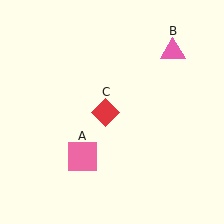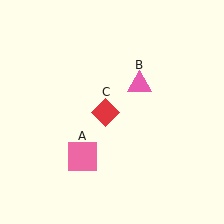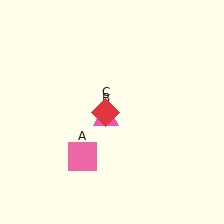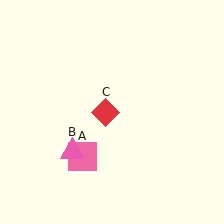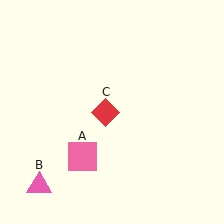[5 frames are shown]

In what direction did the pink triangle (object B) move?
The pink triangle (object B) moved down and to the left.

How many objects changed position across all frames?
1 object changed position: pink triangle (object B).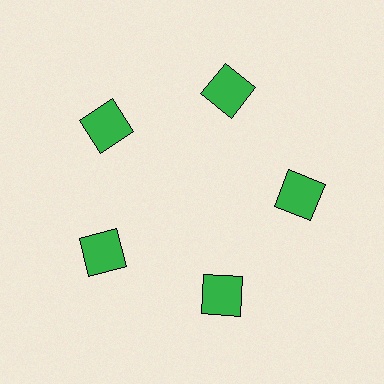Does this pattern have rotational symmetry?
Yes, this pattern has 5-fold rotational symmetry. It looks the same after rotating 72 degrees around the center.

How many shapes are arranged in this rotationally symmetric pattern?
There are 5 shapes, arranged in 5 groups of 1.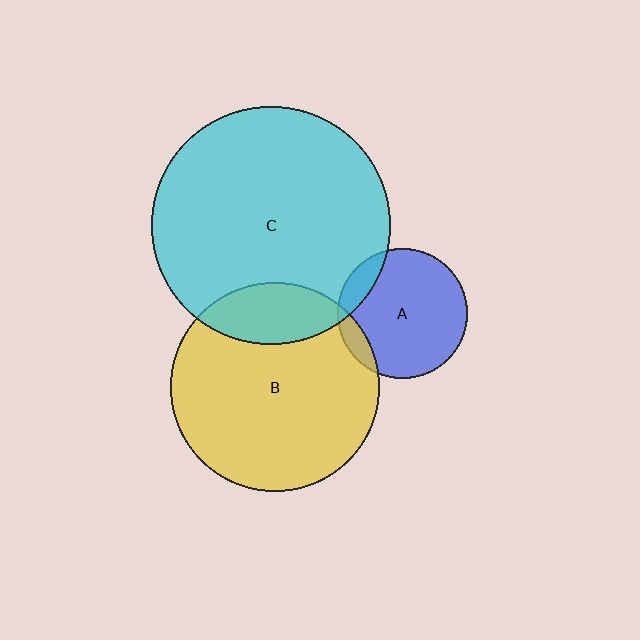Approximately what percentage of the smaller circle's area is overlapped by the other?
Approximately 20%.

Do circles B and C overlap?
Yes.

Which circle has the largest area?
Circle C (cyan).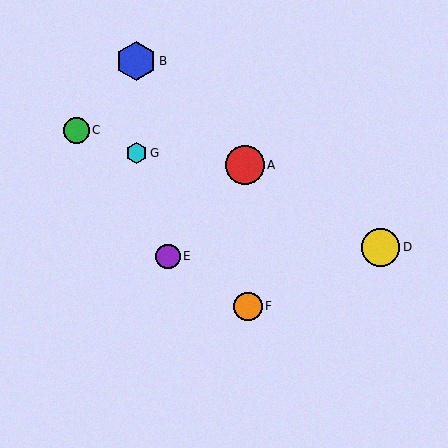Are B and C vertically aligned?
No, B is at x≈136 and C is at x≈77.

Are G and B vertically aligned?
Yes, both are at x≈136.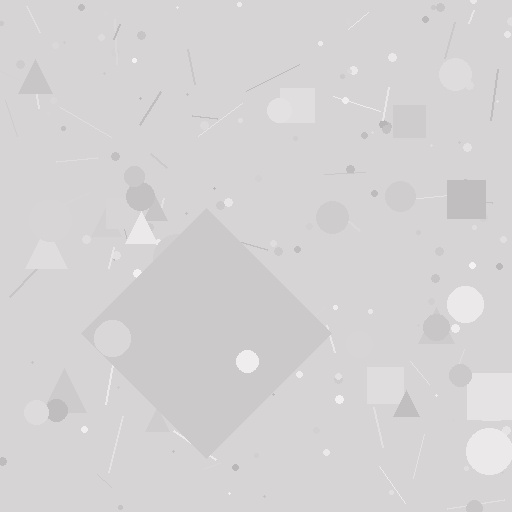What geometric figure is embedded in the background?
A diamond is embedded in the background.